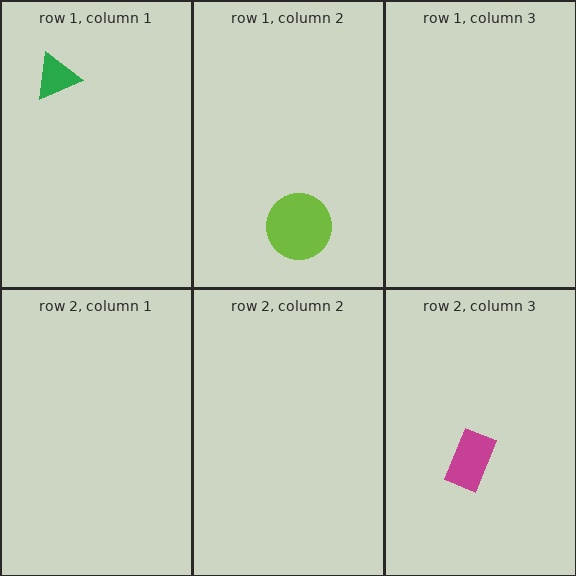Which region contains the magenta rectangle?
The row 2, column 3 region.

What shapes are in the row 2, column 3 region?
The magenta rectangle.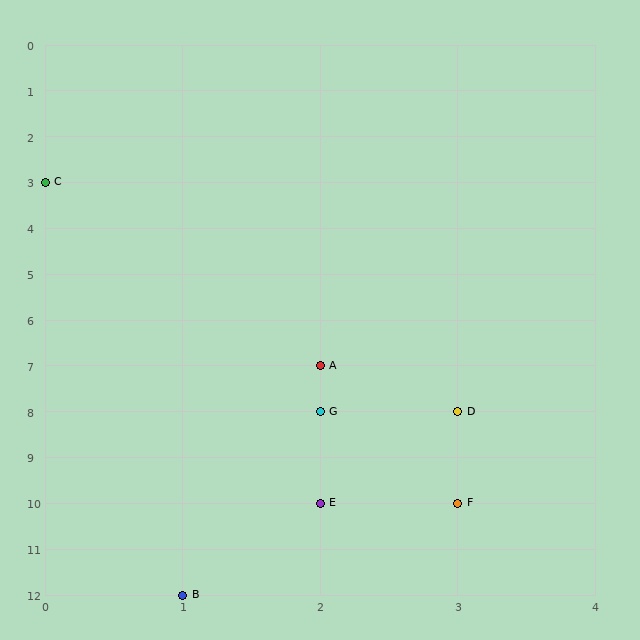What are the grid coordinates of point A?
Point A is at grid coordinates (2, 7).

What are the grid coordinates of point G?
Point G is at grid coordinates (2, 8).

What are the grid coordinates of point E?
Point E is at grid coordinates (2, 10).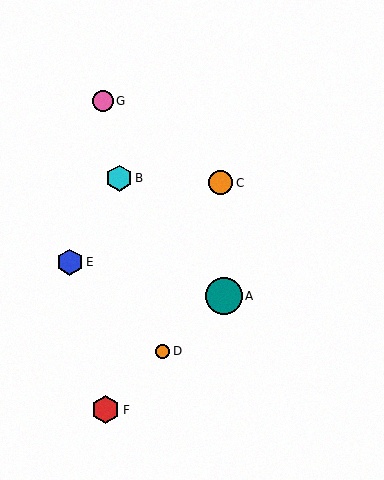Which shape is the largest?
The teal circle (labeled A) is the largest.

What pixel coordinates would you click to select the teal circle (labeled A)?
Click at (224, 296) to select the teal circle A.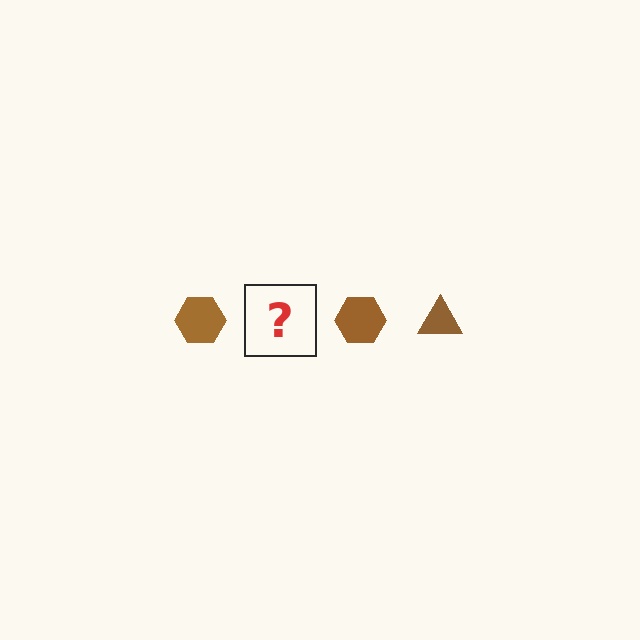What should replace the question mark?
The question mark should be replaced with a brown triangle.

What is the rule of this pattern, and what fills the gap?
The rule is that the pattern cycles through hexagon, triangle shapes in brown. The gap should be filled with a brown triangle.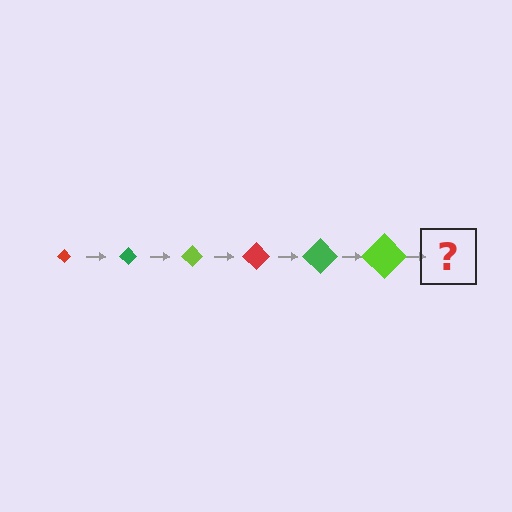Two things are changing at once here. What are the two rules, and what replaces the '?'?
The two rules are that the diamond grows larger each step and the color cycles through red, green, and lime. The '?' should be a red diamond, larger than the previous one.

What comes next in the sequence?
The next element should be a red diamond, larger than the previous one.